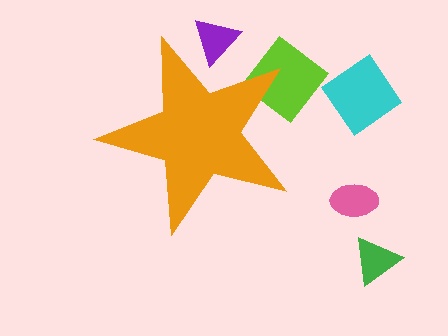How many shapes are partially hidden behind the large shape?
3 shapes are partially hidden.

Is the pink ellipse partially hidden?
No, the pink ellipse is fully visible.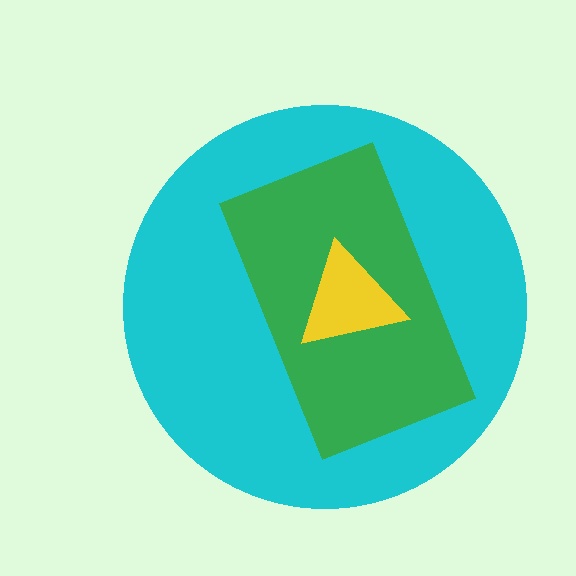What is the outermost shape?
The cyan circle.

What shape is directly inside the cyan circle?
The green rectangle.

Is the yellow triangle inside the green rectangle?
Yes.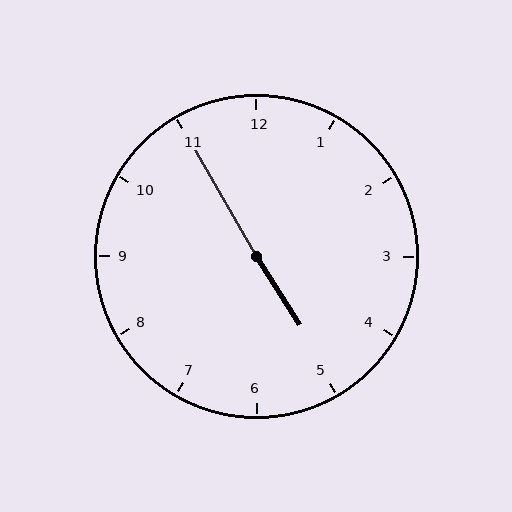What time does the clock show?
4:55.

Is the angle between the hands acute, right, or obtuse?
It is obtuse.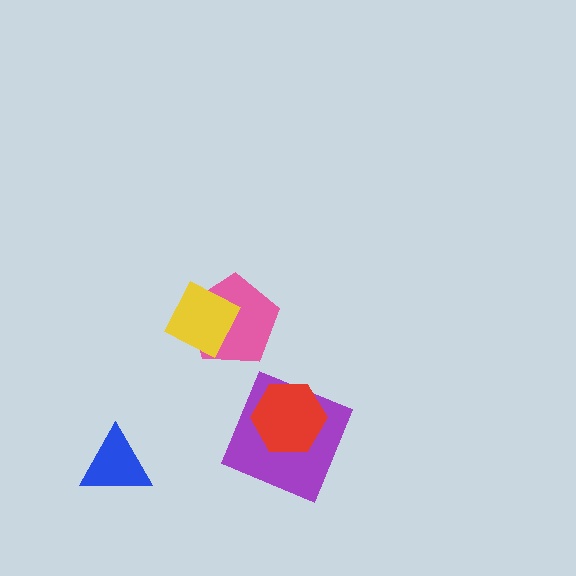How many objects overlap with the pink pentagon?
1 object overlaps with the pink pentagon.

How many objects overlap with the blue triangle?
0 objects overlap with the blue triangle.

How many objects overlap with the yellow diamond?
1 object overlaps with the yellow diamond.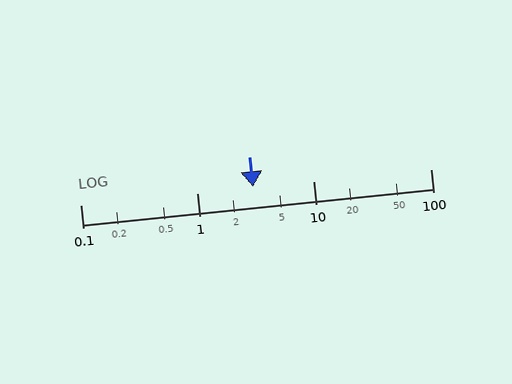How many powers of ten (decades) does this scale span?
The scale spans 3 decades, from 0.1 to 100.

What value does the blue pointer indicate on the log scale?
The pointer indicates approximately 3.